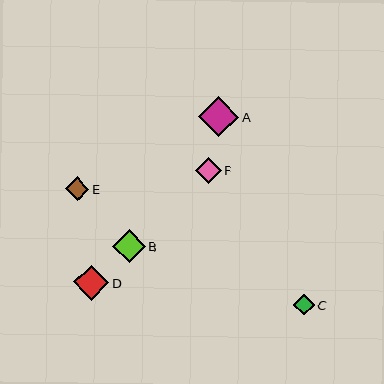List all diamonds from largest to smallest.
From largest to smallest: A, D, B, F, E, C.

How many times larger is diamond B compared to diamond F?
Diamond B is approximately 1.3 times the size of diamond F.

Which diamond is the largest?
Diamond A is the largest with a size of approximately 41 pixels.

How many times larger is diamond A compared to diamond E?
Diamond A is approximately 1.7 times the size of diamond E.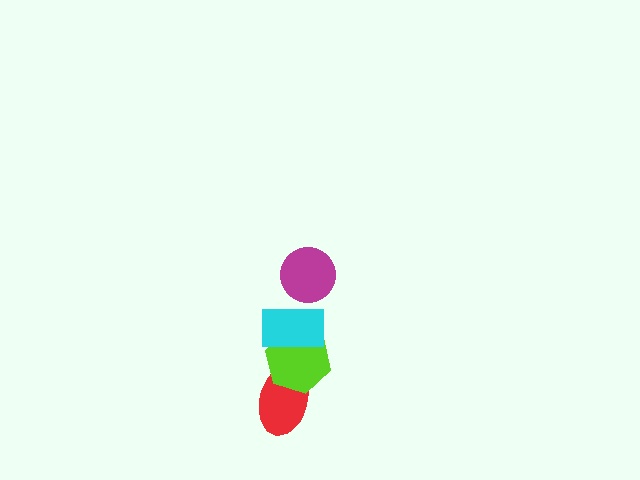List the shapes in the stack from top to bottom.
From top to bottom: the magenta circle, the cyan rectangle, the lime hexagon, the red ellipse.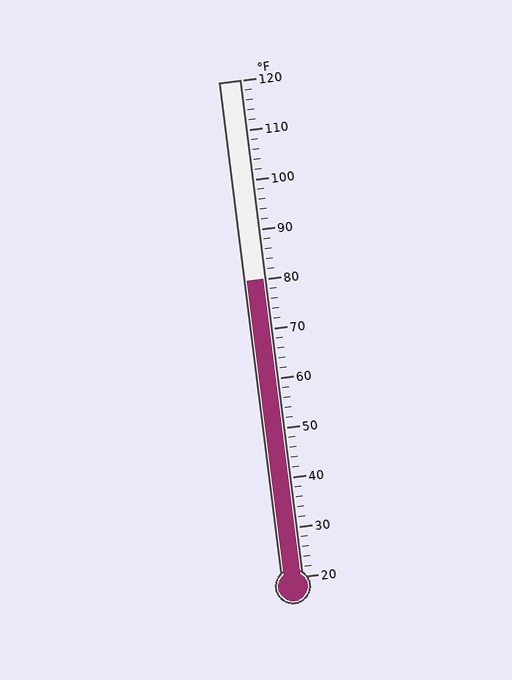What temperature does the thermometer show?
The thermometer shows approximately 80°F.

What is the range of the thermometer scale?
The thermometer scale ranges from 20°F to 120°F.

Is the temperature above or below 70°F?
The temperature is above 70°F.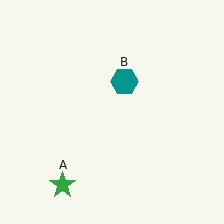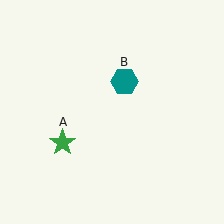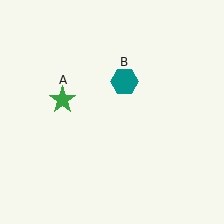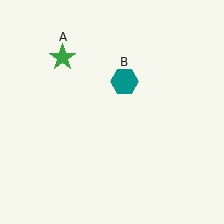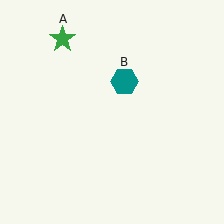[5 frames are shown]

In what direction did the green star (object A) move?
The green star (object A) moved up.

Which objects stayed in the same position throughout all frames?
Teal hexagon (object B) remained stationary.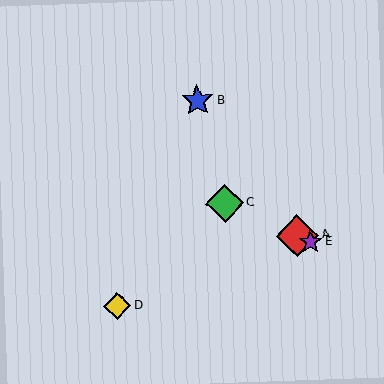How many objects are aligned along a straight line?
3 objects (A, C, E) are aligned along a straight line.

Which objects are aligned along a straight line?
Objects A, C, E are aligned along a straight line.